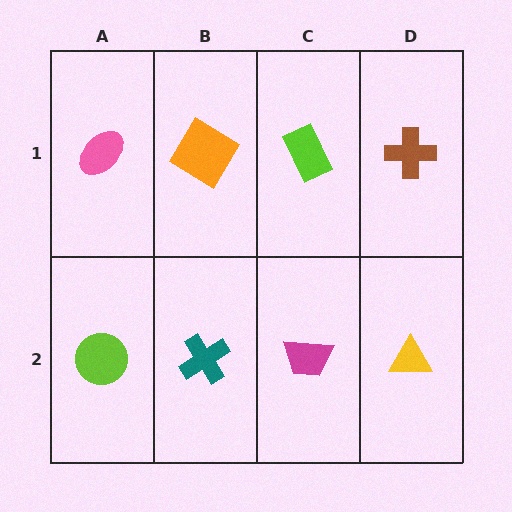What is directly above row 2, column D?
A brown cross.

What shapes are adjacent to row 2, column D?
A brown cross (row 1, column D), a magenta trapezoid (row 2, column C).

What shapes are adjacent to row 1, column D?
A yellow triangle (row 2, column D), a lime rectangle (row 1, column C).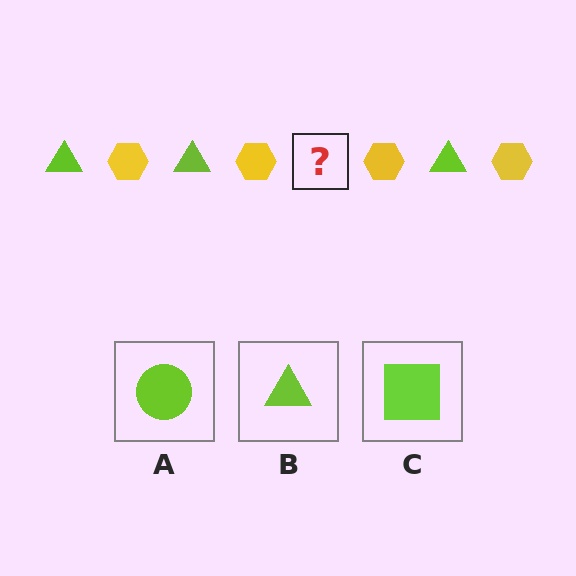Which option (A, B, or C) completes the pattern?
B.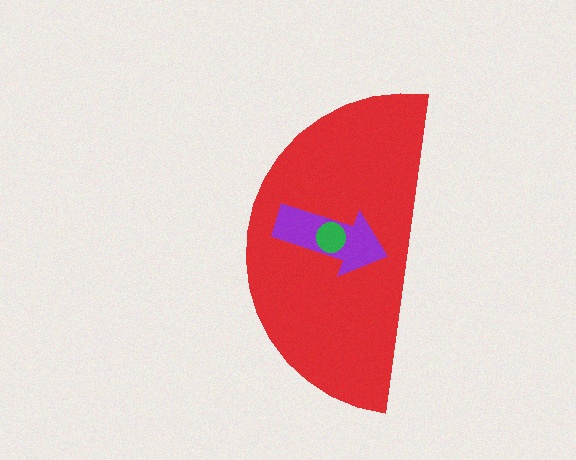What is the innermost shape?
The green circle.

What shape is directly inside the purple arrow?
The green circle.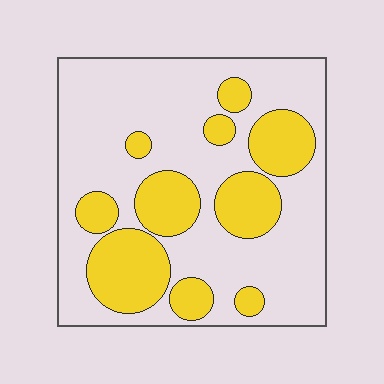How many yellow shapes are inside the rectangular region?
10.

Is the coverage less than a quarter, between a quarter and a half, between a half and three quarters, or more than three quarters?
Between a quarter and a half.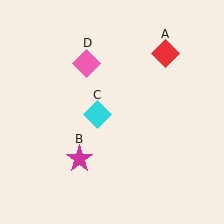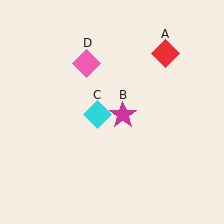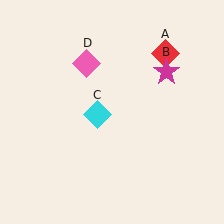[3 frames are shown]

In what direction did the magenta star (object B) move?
The magenta star (object B) moved up and to the right.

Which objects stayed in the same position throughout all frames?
Red diamond (object A) and cyan diamond (object C) and pink diamond (object D) remained stationary.